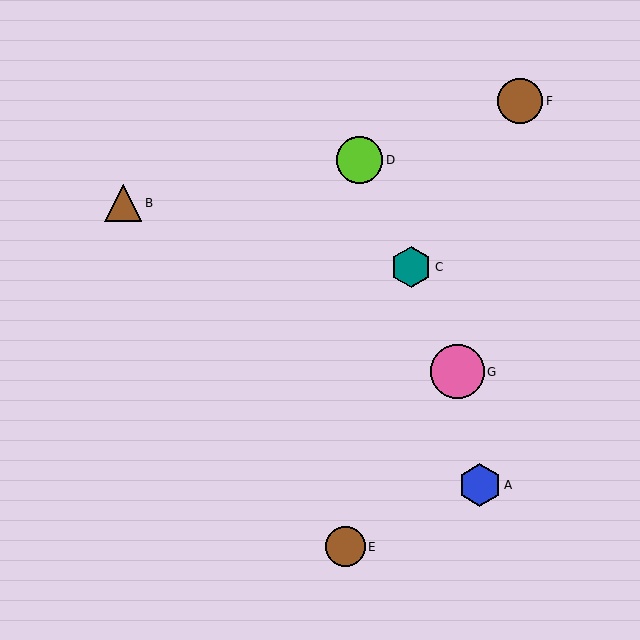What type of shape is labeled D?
Shape D is a lime circle.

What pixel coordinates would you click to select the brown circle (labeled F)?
Click at (520, 101) to select the brown circle F.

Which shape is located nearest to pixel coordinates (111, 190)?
The brown triangle (labeled B) at (123, 203) is nearest to that location.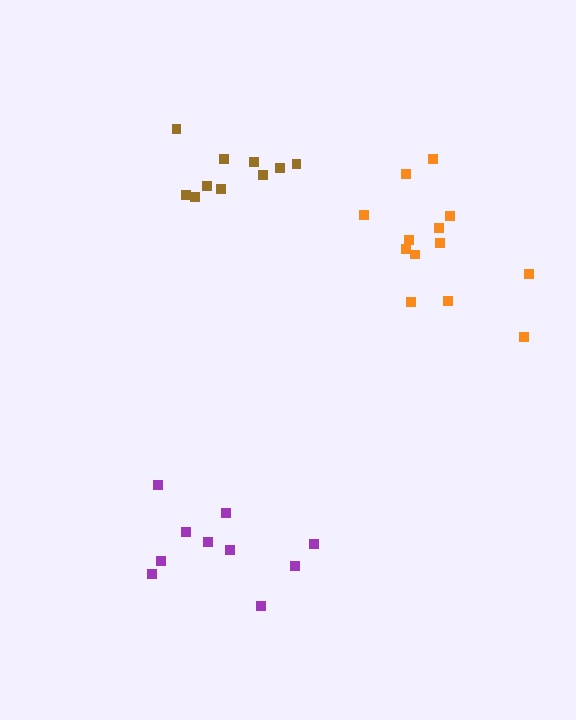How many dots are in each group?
Group 1: 10 dots, Group 2: 10 dots, Group 3: 13 dots (33 total).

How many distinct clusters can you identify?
There are 3 distinct clusters.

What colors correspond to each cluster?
The clusters are colored: brown, purple, orange.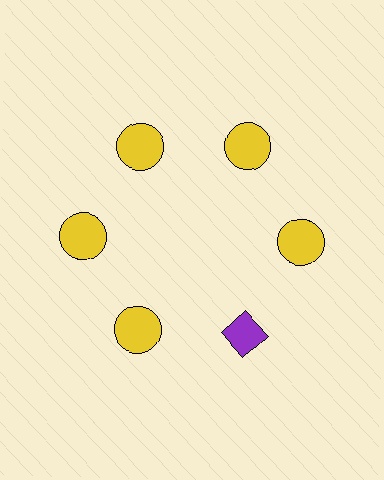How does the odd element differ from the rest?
It differs in both color (purple instead of yellow) and shape (diamond instead of circle).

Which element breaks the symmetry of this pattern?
The purple diamond at roughly the 5 o'clock position breaks the symmetry. All other shapes are yellow circles.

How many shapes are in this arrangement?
There are 6 shapes arranged in a ring pattern.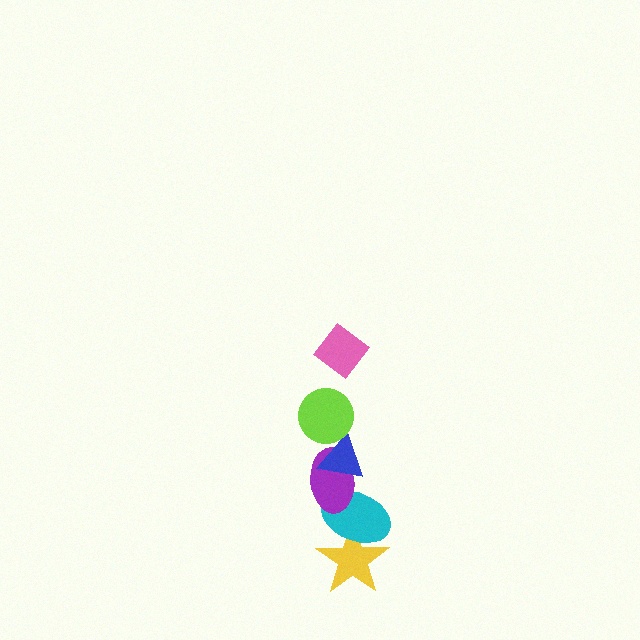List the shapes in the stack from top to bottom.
From top to bottom: the pink diamond, the lime circle, the blue triangle, the purple ellipse, the cyan ellipse, the yellow star.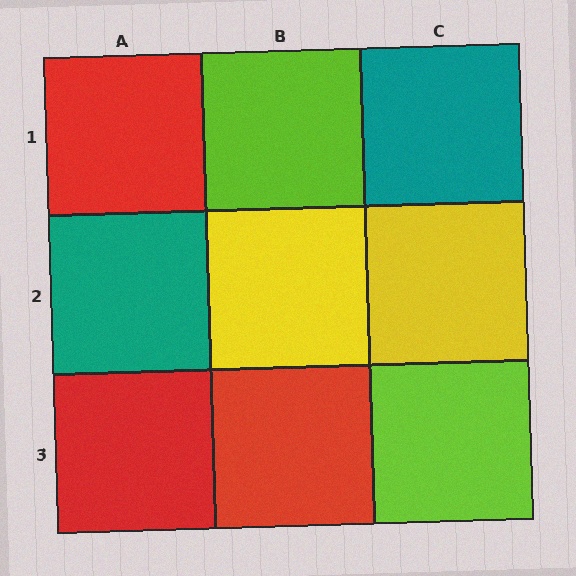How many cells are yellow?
2 cells are yellow.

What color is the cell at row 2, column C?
Yellow.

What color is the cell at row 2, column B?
Yellow.